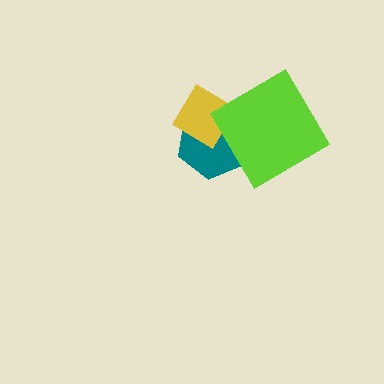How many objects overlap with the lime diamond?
2 objects overlap with the lime diamond.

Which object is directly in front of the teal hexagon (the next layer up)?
The yellow diamond is directly in front of the teal hexagon.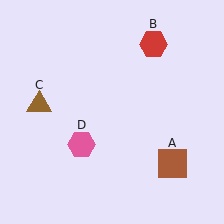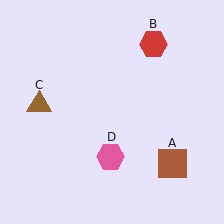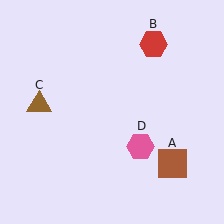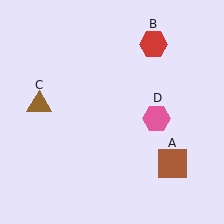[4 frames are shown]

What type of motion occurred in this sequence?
The pink hexagon (object D) rotated counterclockwise around the center of the scene.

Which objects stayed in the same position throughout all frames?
Brown square (object A) and red hexagon (object B) and brown triangle (object C) remained stationary.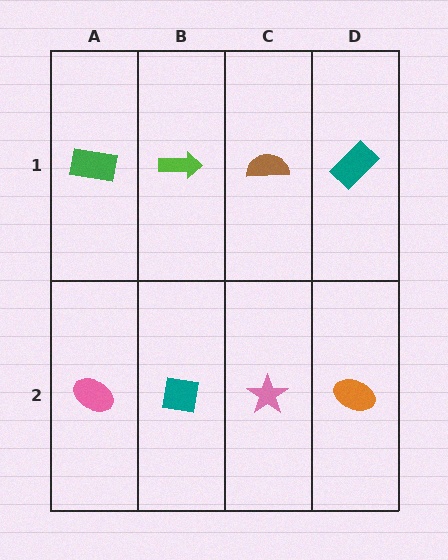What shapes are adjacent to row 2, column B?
A lime arrow (row 1, column B), a pink ellipse (row 2, column A), a pink star (row 2, column C).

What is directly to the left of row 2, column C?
A teal square.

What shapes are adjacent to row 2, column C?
A brown semicircle (row 1, column C), a teal square (row 2, column B), an orange ellipse (row 2, column D).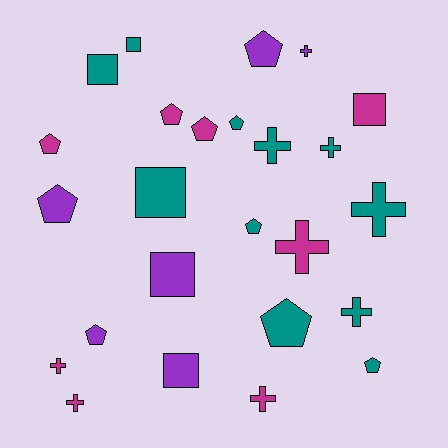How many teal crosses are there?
There are 4 teal crosses.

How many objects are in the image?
There are 25 objects.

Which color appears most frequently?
Teal, with 11 objects.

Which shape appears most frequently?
Pentagon, with 10 objects.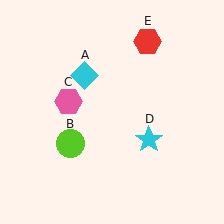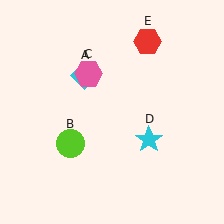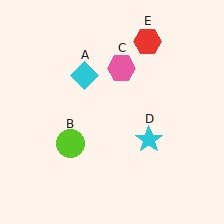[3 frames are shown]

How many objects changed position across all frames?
1 object changed position: pink hexagon (object C).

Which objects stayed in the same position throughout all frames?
Cyan diamond (object A) and lime circle (object B) and cyan star (object D) and red hexagon (object E) remained stationary.